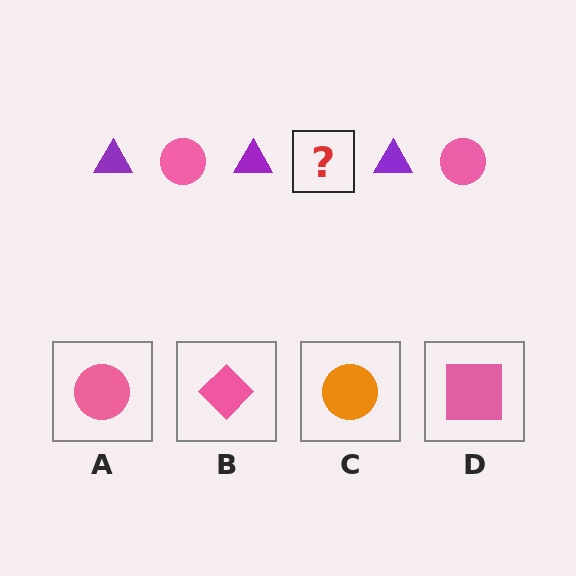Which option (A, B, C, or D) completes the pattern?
A.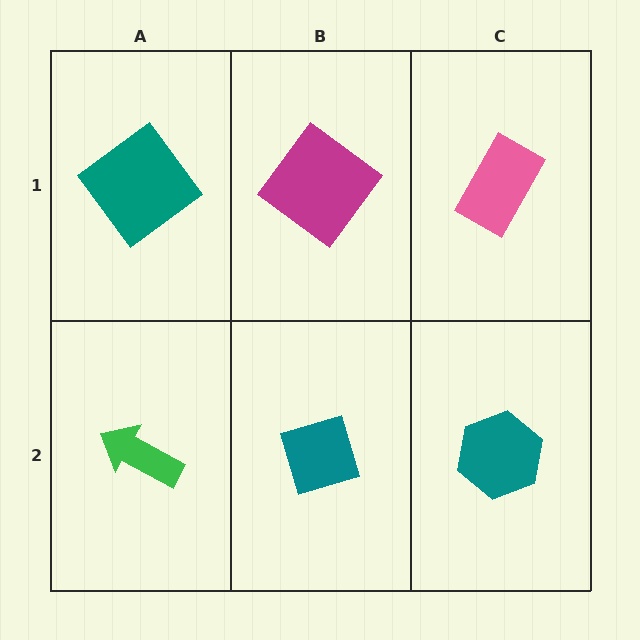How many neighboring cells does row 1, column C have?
2.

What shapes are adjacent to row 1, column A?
A green arrow (row 2, column A), a magenta diamond (row 1, column B).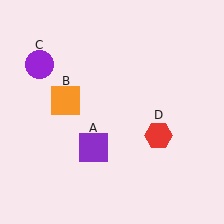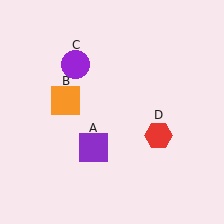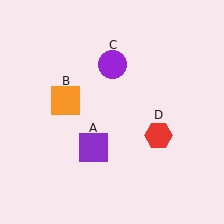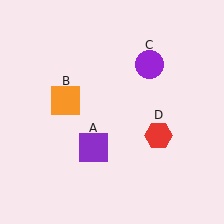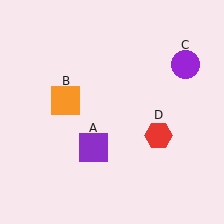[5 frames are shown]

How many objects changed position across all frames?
1 object changed position: purple circle (object C).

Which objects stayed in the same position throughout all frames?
Purple square (object A) and orange square (object B) and red hexagon (object D) remained stationary.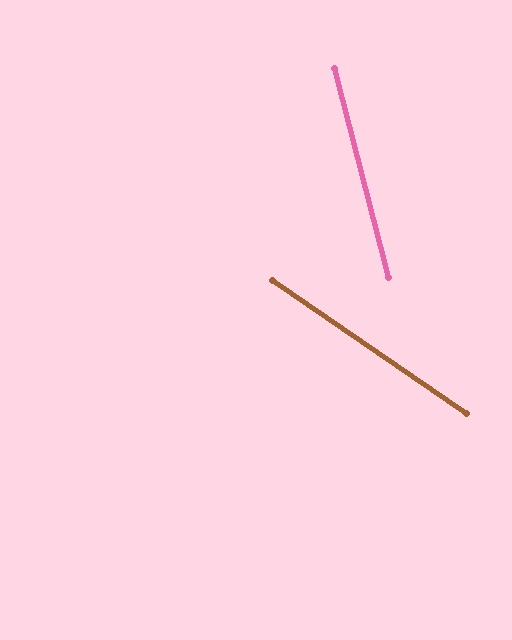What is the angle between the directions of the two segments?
Approximately 41 degrees.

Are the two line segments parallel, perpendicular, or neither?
Neither parallel nor perpendicular — they differ by about 41°.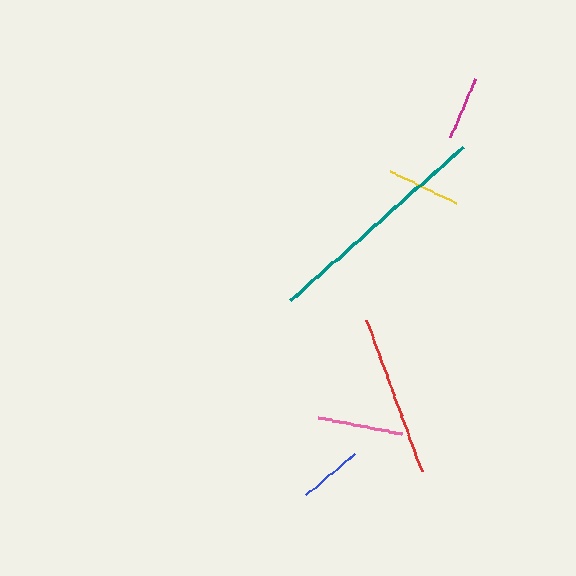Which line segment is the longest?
The teal line is the longest at approximately 230 pixels.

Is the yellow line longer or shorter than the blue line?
The yellow line is longer than the blue line.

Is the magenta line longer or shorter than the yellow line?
The yellow line is longer than the magenta line.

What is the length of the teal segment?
The teal segment is approximately 230 pixels long.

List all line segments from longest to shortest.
From longest to shortest: teal, red, pink, yellow, blue, magenta.